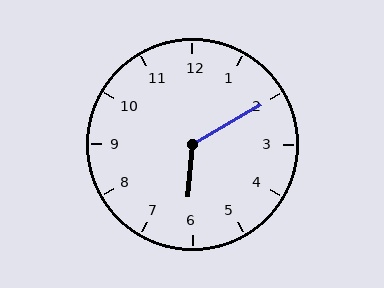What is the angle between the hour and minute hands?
Approximately 125 degrees.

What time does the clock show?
6:10.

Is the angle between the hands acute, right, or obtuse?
It is obtuse.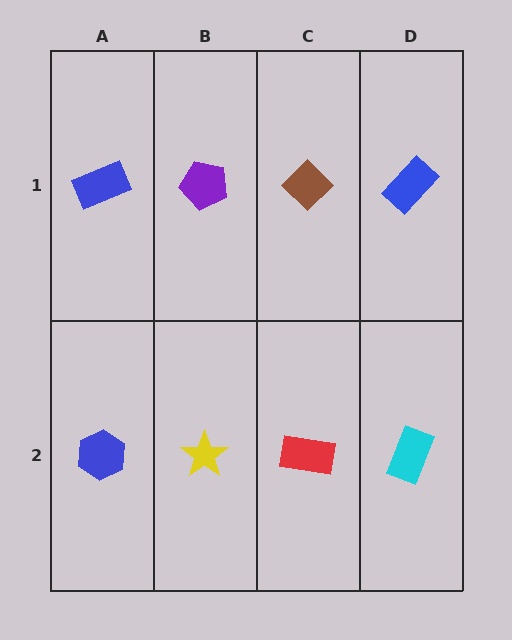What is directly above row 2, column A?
A blue rectangle.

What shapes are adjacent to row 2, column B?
A purple pentagon (row 1, column B), a blue hexagon (row 2, column A), a red rectangle (row 2, column C).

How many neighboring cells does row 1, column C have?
3.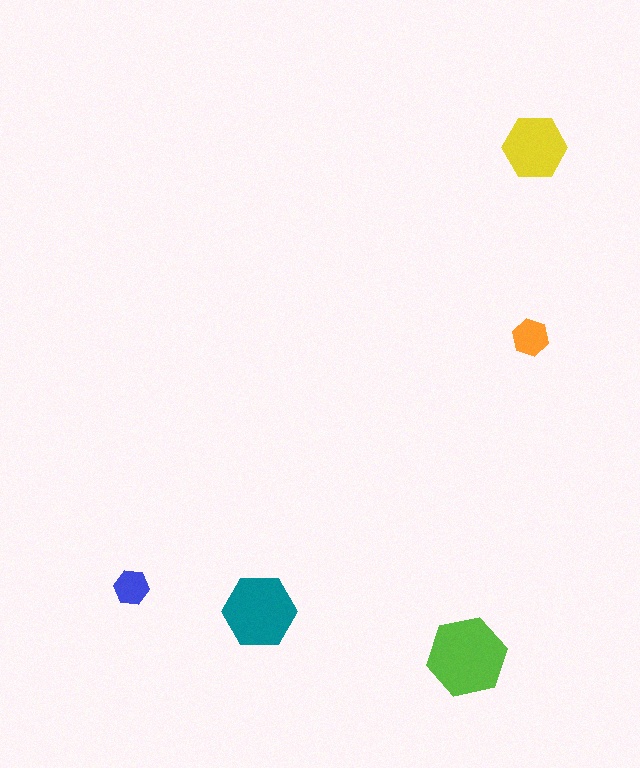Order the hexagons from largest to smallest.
the lime one, the teal one, the yellow one, the orange one, the blue one.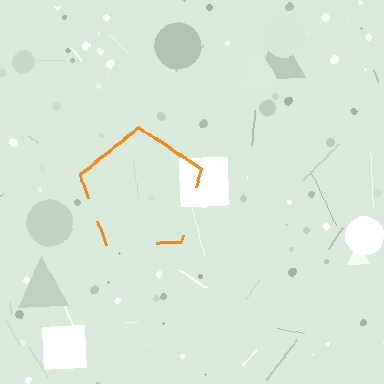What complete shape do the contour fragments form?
The contour fragments form a pentagon.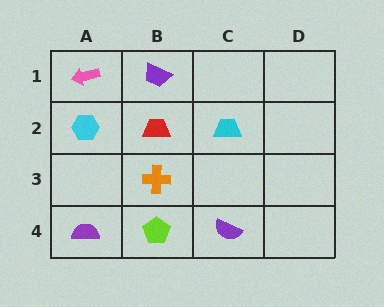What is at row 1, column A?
A pink arrow.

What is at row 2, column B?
A red trapezoid.